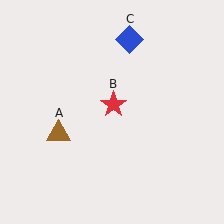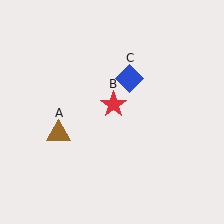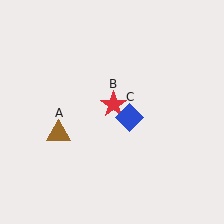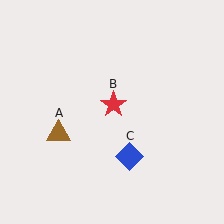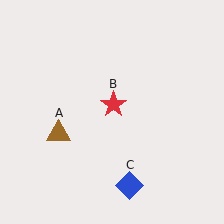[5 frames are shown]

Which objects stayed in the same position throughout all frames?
Brown triangle (object A) and red star (object B) remained stationary.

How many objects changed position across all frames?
1 object changed position: blue diamond (object C).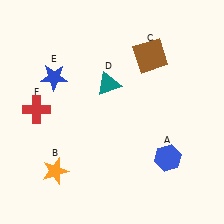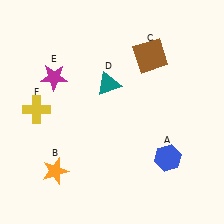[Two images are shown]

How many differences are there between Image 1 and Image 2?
There are 2 differences between the two images.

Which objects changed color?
E changed from blue to magenta. F changed from red to yellow.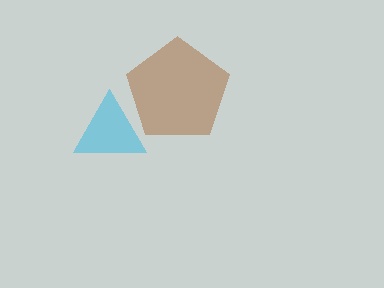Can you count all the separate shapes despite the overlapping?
Yes, there are 2 separate shapes.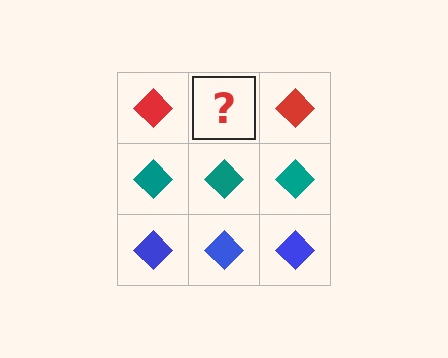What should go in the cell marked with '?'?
The missing cell should contain a red diamond.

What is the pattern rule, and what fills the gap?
The rule is that each row has a consistent color. The gap should be filled with a red diamond.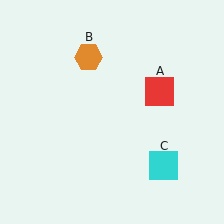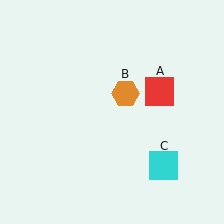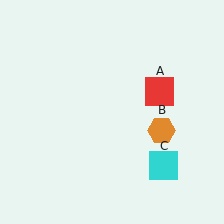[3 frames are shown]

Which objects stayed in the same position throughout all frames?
Red square (object A) and cyan square (object C) remained stationary.